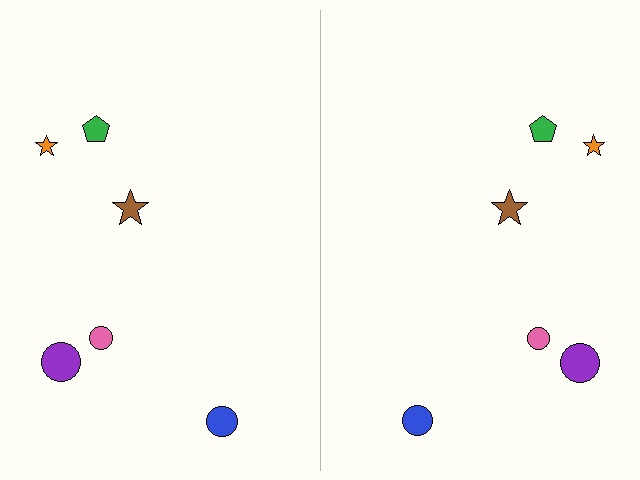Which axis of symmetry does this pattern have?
The pattern has a vertical axis of symmetry running through the center of the image.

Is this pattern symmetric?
Yes, this pattern has bilateral (reflection) symmetry.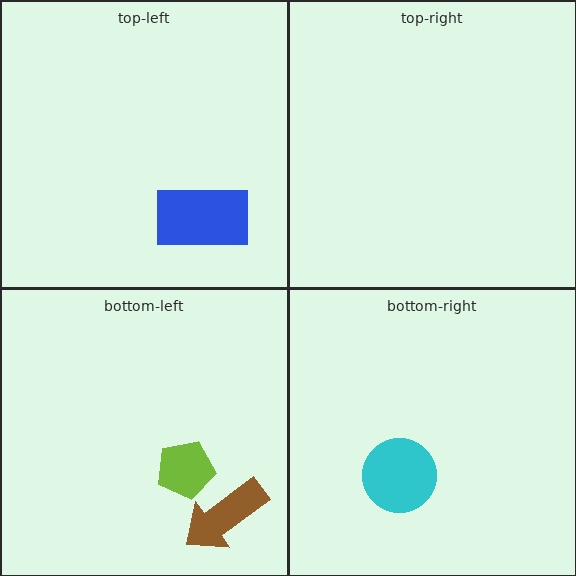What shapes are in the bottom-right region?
The cyan circle.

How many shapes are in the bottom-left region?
2.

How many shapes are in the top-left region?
1.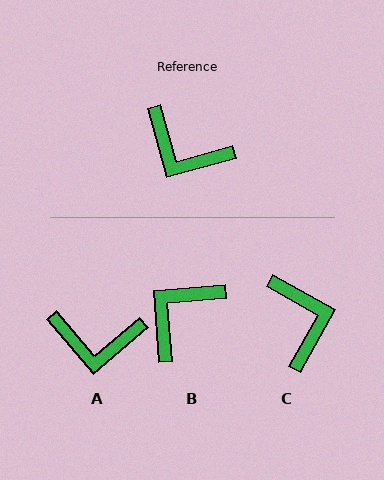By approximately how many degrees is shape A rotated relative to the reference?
Approximately 26 degrees counter-clockwise.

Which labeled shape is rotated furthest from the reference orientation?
C, about 135 degrees away.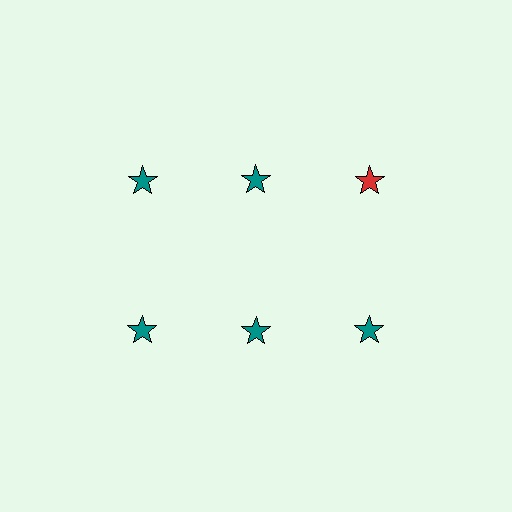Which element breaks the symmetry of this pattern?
The red star in the top row, center column breaks the symmetry. All other shapes are teal stars.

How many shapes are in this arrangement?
There are 6 shapes arranged in a grid pattern.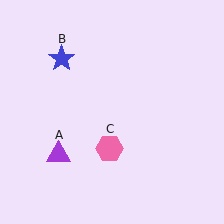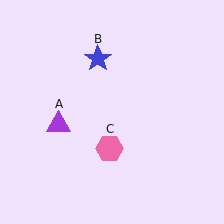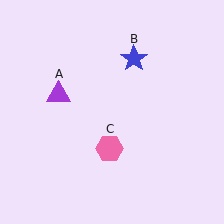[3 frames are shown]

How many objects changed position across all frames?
2 objects changed position: purple triangle (object A), blue star (object B).